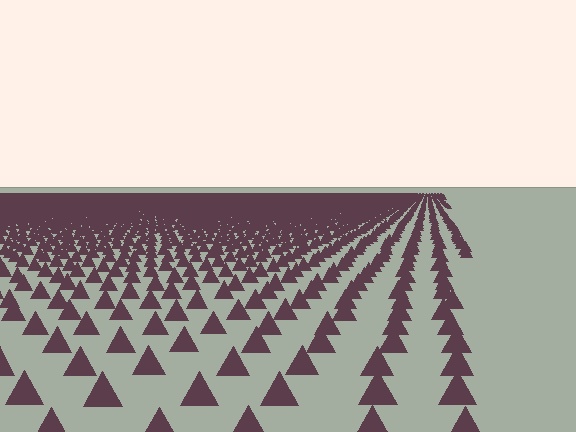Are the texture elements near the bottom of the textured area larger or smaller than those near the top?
Larger. Near the bottom, elements are closer to the viewer and appear at a bigger on-screen size.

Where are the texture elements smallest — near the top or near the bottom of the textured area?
Near the top.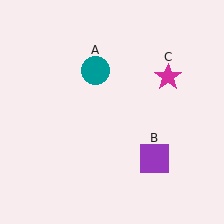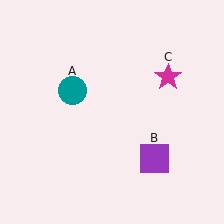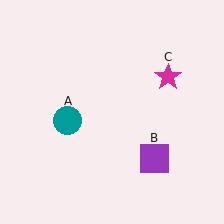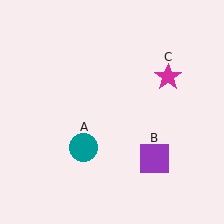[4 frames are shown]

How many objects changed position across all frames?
1 object changed position: teal circle (object A).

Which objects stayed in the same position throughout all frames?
Purple square (object B) and magenta star (object C) remained stationary.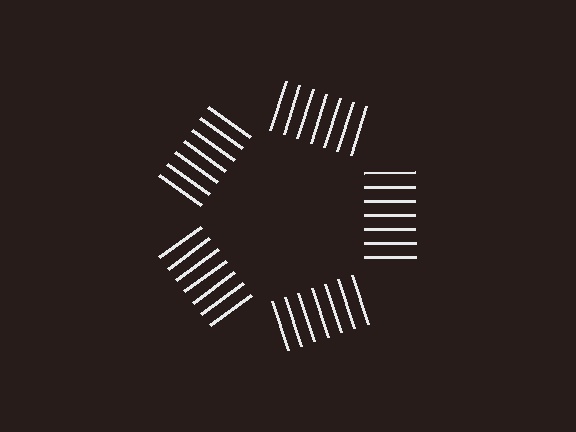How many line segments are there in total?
35 — 7 along each of the 5 edges.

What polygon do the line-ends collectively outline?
An illusory pentagon — the line segments terminate on its edges but no continuous stroke is drawn.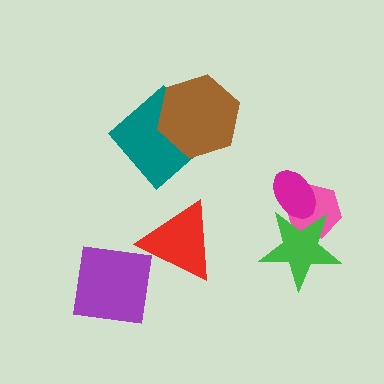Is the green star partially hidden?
Yes, it is partially covered by another shape.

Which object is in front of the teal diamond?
The brown hexagon is in front of the teal diamond.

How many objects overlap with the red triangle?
0 objects overlap with the red triangle.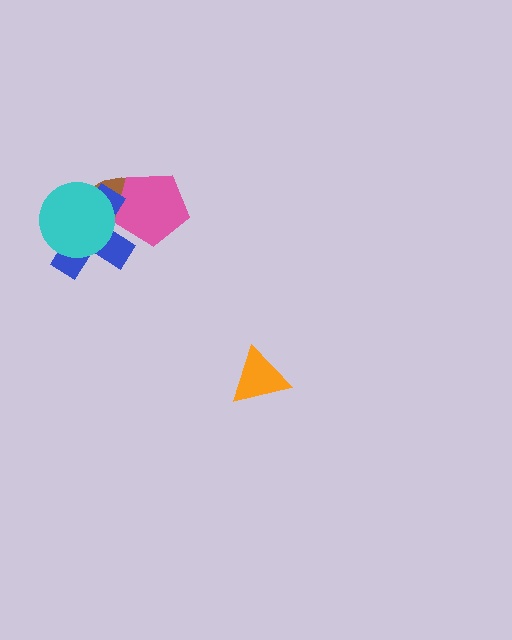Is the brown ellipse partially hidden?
Yes, it is partially covered by another shape.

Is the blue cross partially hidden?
Yes, it is partially covered by another shape.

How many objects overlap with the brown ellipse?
3 objects overlap with the brown ellipse.